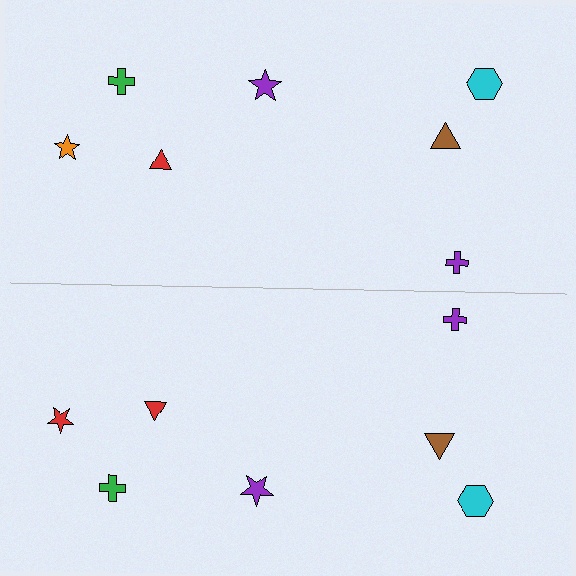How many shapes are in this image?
There are 14 shapes in this image.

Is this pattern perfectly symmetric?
No, the pattern is not perfectly symmetric. The red star on the bottom side breaks the symmetry — its mirror counterpart is orange.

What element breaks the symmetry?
The red star on the bottom side breaks the symmetry — its mirror counterpart is orange.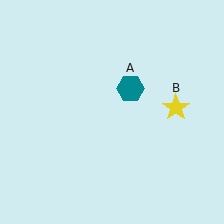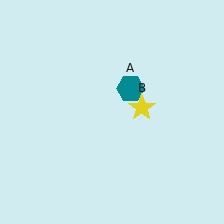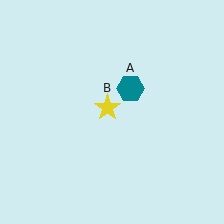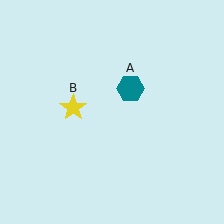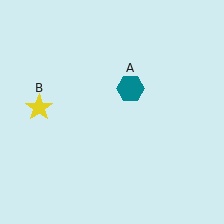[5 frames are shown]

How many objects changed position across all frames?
1 object changed position: yellow star (object B).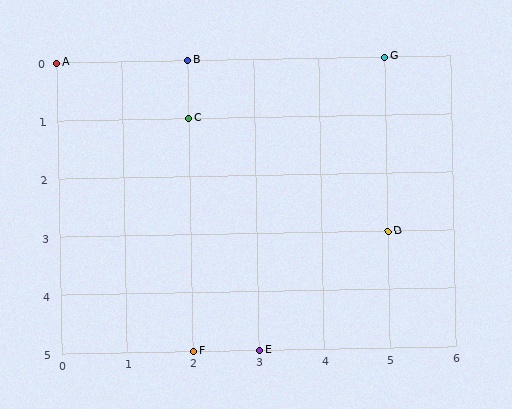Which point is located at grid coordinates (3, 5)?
Point E is at (3, 5).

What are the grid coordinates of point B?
Point B is at grid coordinates (2, 0).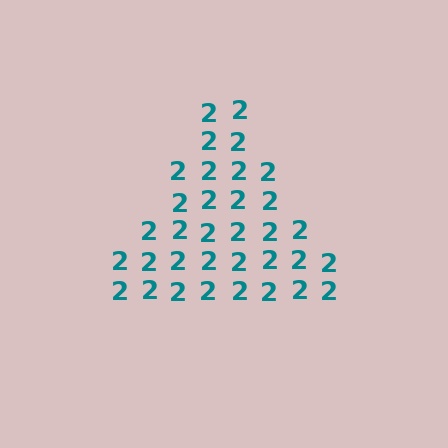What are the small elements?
The small elements are digit 2's.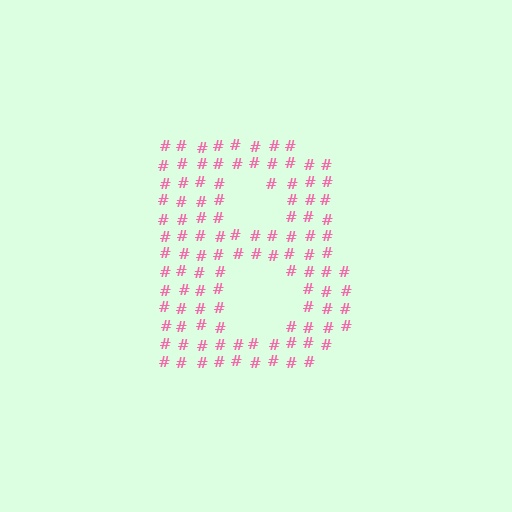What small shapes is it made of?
It is made of small hash symbols.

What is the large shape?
The large shape is the letter B.